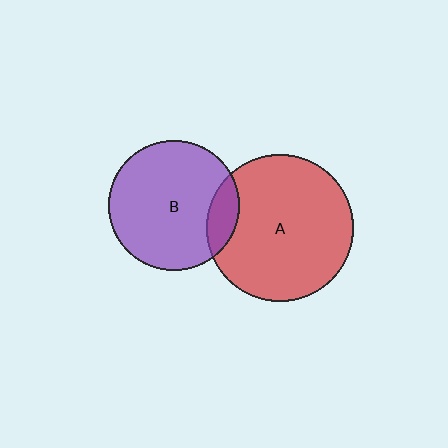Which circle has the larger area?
Circle A (red).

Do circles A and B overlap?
Yes.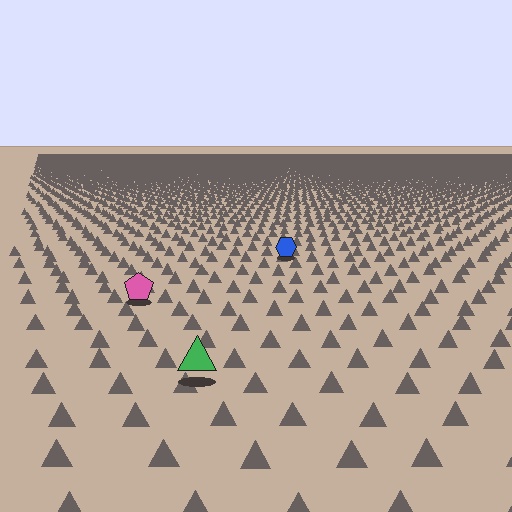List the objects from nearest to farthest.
From nearest to farthest: the green triangle, the pink pentagon, the blue hexagon.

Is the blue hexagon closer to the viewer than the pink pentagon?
No. The pink pentagon is closer — you can tell from the texture gradient: the ground texture is coarser near it.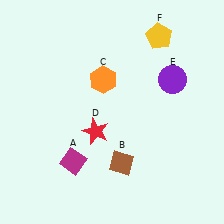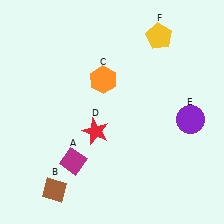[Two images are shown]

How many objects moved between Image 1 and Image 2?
2 objects moved between the two images.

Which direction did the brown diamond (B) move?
The brown diamond (B) moved left.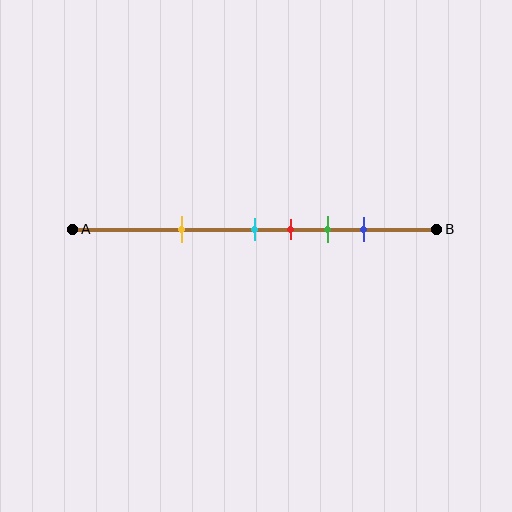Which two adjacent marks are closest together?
The cyan and red marks are the closest adjacent pair.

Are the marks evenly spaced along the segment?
No, the marks are not evenly spaced.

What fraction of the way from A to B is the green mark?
The green mark is approximately 70% (0.7) of the way from A to B.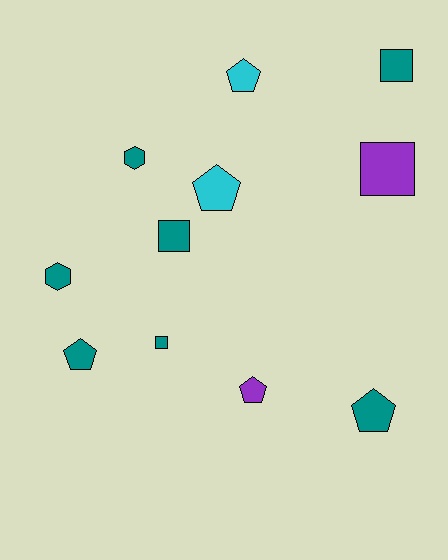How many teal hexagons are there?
There are 2 teal hexagons.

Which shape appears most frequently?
Pentagon, with 5 objects.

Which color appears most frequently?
Teal, with 7 objects.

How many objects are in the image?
There are 11 objects.